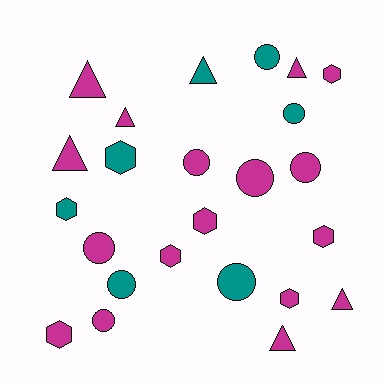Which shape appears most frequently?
Circle, with 9 objects.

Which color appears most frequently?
Magenta, with 17 objects.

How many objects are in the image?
There are 24 objects.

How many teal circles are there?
There are 4 teal circles.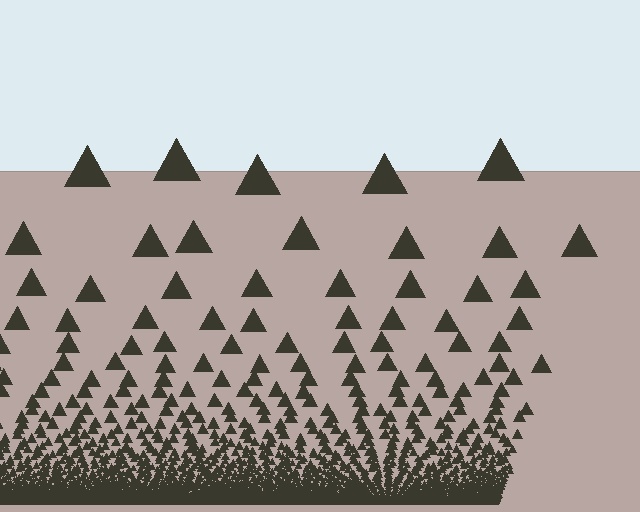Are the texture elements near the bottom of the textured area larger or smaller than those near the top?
Smaller. The gradient is inverted — elements near the bottom are smaller and denser.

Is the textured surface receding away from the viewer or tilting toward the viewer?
The surface appears to tilt toward the viewer. Texture elements get larger and sparser toward the top.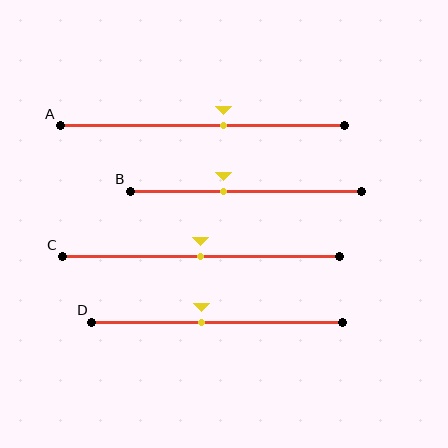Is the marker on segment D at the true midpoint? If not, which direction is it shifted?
No, the marker on segment D is shifted to the left by about 6% of the segment length.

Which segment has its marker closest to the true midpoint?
Segment C has its marker closest to the true midpoint.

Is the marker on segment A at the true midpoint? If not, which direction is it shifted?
No, the marker on segment A is shifted to the right by about 8% of the segment length.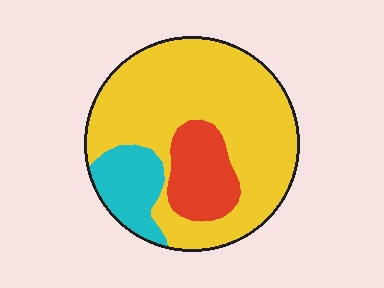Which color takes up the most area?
Yellow, at roughly 70%.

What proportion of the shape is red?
Red covers roughly 15% of the shape.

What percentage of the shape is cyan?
Cyan covers 14% of the shape.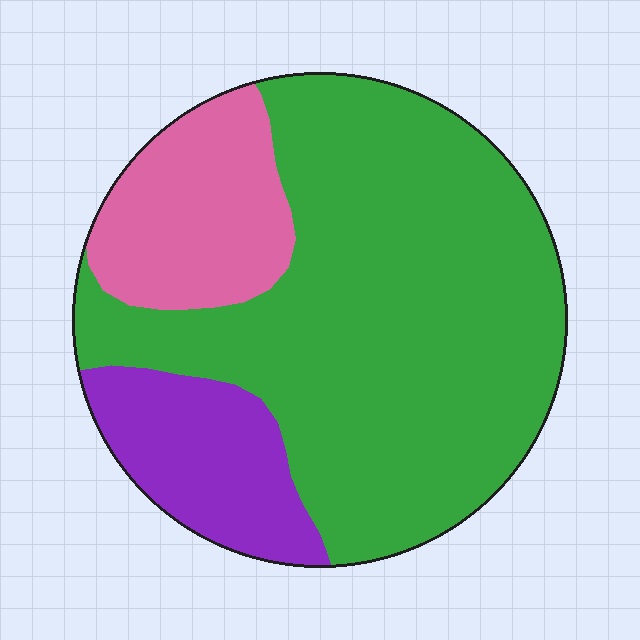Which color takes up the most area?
Green, at roughly 65%.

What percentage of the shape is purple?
Purple covers about 15% of the shape.